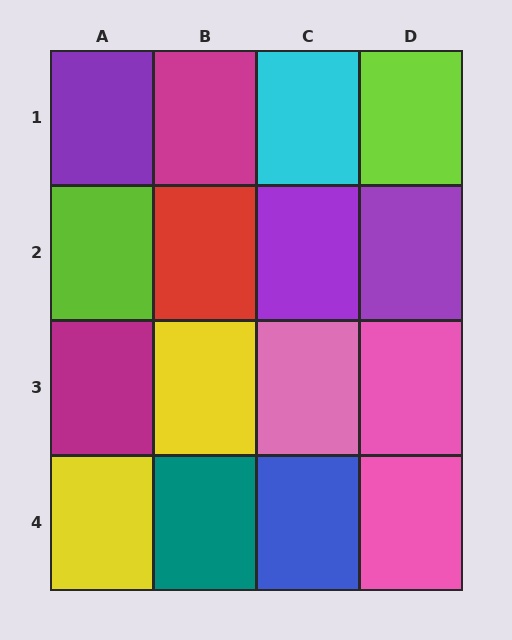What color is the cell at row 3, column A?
Magenta.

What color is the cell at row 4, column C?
Blue.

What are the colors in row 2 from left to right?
Lime, red, purple, purple.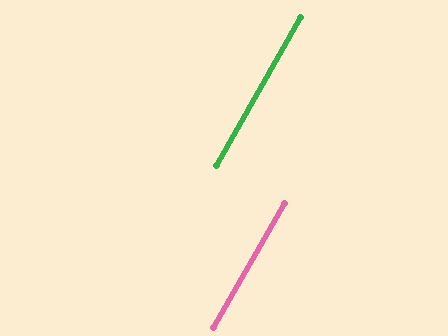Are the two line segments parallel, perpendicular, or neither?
Parallel — their directions differ by only 0.1°.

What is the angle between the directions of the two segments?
Approximately 0 degrees.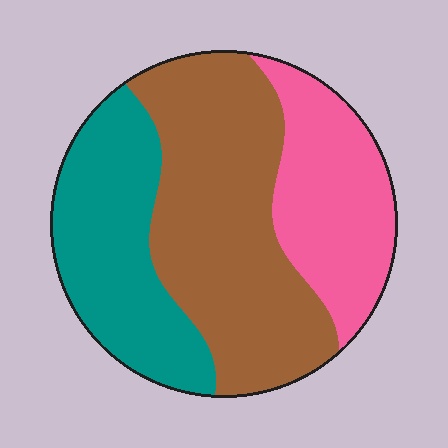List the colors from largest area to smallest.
From largest to smallest: brown, teal, pink.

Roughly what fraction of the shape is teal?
Teal takes up about one third (1/3) of the shape.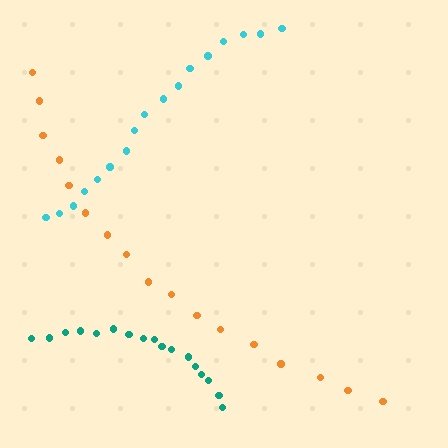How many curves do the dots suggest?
There are 3 distinct paths.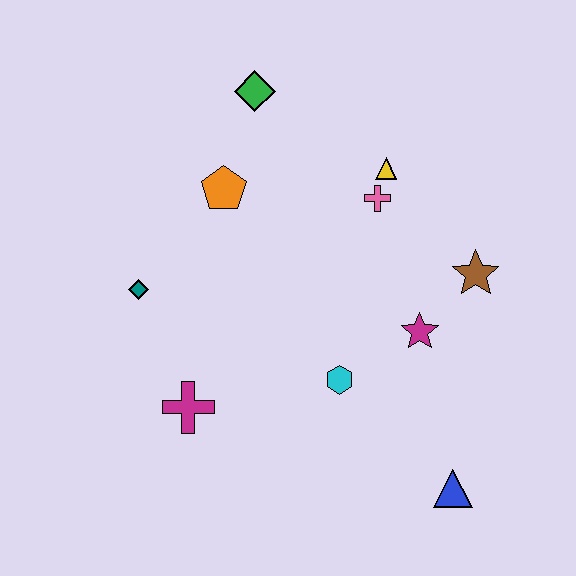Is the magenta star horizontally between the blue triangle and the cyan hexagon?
Yes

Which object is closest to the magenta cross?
The teal diamond is closest to the magenta cross.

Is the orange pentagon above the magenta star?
Yes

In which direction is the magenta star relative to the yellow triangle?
The magenta star is below the yellow triangle.